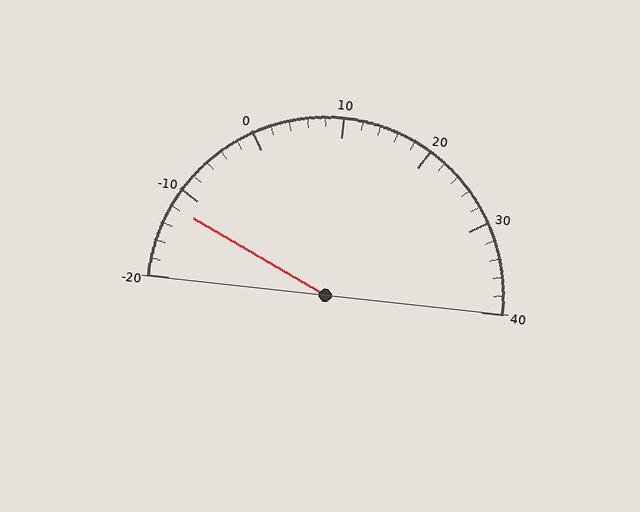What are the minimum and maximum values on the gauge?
The gauge ranges from -20 to 40.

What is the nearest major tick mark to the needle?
The nearest major tick mark is -10.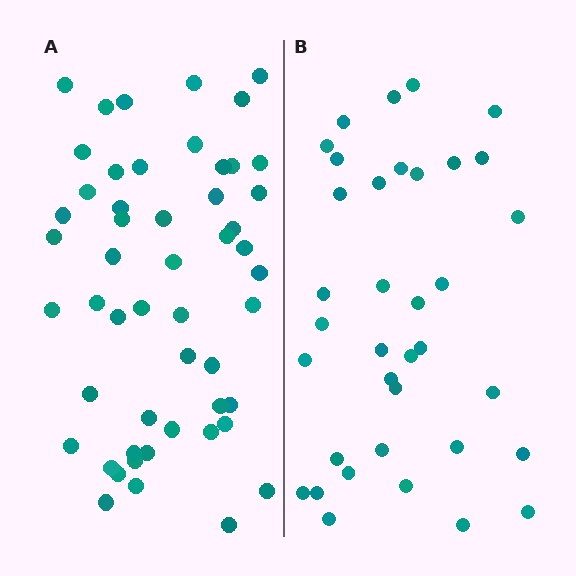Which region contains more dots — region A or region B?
Region A (the left region) has more dots.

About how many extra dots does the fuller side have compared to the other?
Region A has approximately 15 more dots than region B.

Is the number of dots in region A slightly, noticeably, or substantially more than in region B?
Region A has noticeably more, but not dramatically so. The ratio is roughly 1.4 to 1.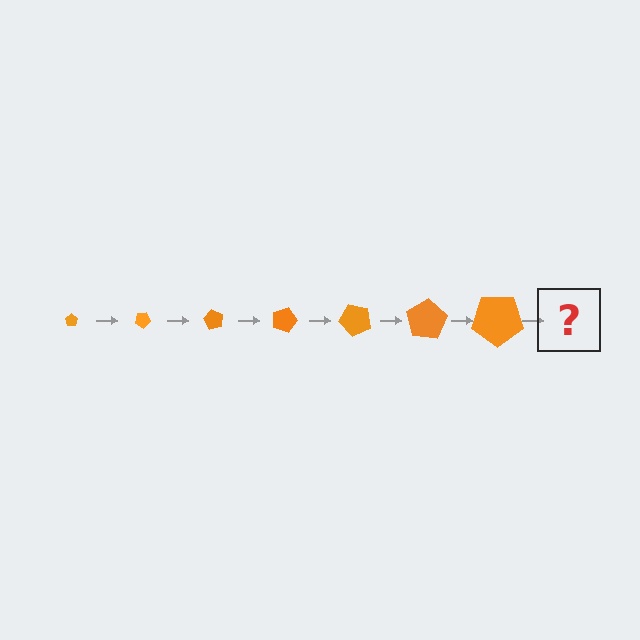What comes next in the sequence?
The next element should be a pentagon, larger than the previous one and rotated 210 degrees from the start.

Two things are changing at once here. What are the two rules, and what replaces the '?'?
The two rules are that the pentagon grows larger each step and it rotates 30 degrees each step. The '?' should be a pentagon, larger than the previous one and rotated 210 degrees from the start.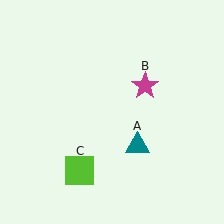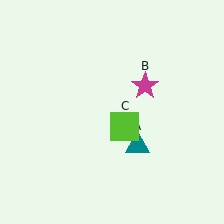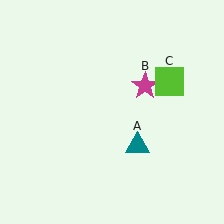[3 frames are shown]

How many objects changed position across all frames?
1 object changed position: lime square (object C).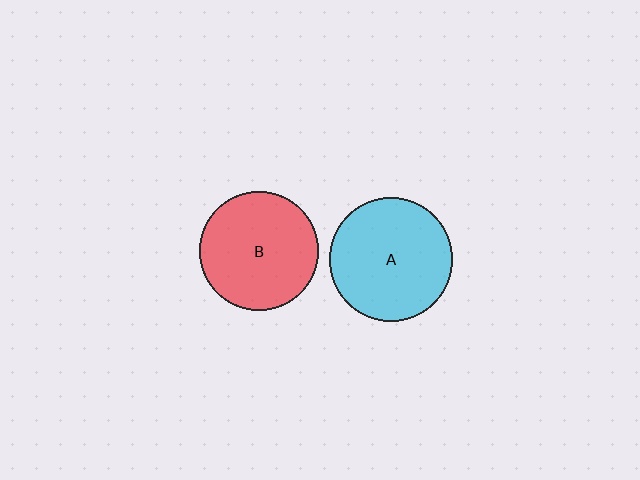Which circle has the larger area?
Circle A (cyan).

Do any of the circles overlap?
No, none of the circles overlap.